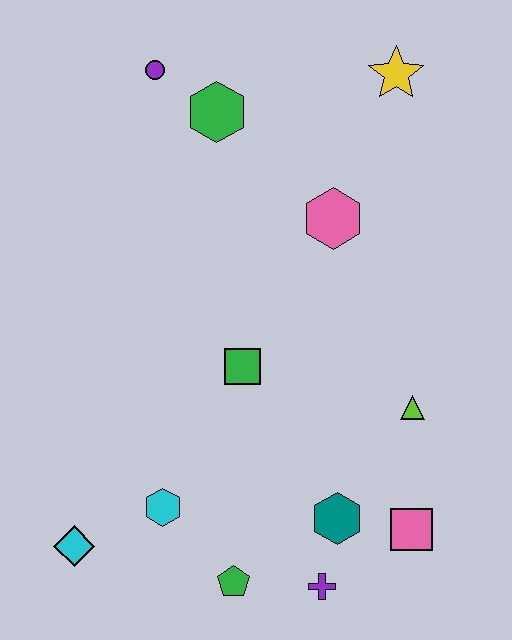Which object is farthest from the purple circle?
The purple cross is farthest from the purple circle.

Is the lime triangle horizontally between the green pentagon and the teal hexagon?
No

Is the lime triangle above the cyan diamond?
Yes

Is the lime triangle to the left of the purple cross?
No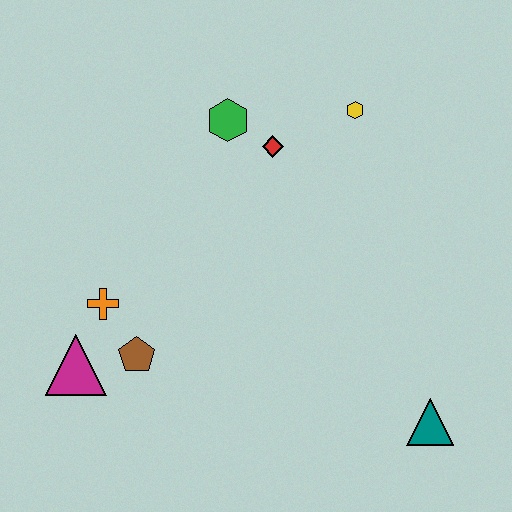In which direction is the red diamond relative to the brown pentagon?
The red diamond is above the brown pentagon.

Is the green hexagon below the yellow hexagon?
Yes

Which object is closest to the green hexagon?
The red diamond is closest to the green hexagon.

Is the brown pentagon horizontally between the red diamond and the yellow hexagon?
No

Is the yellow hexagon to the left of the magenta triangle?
No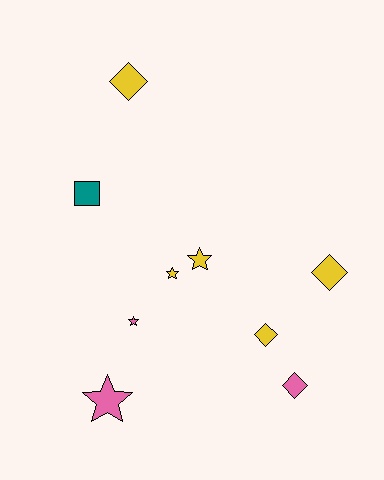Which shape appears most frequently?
Star, with 4 objects.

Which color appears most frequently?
Yellow, with 5 objects.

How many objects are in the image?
There are 9 objects.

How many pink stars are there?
There are 2 pink stars.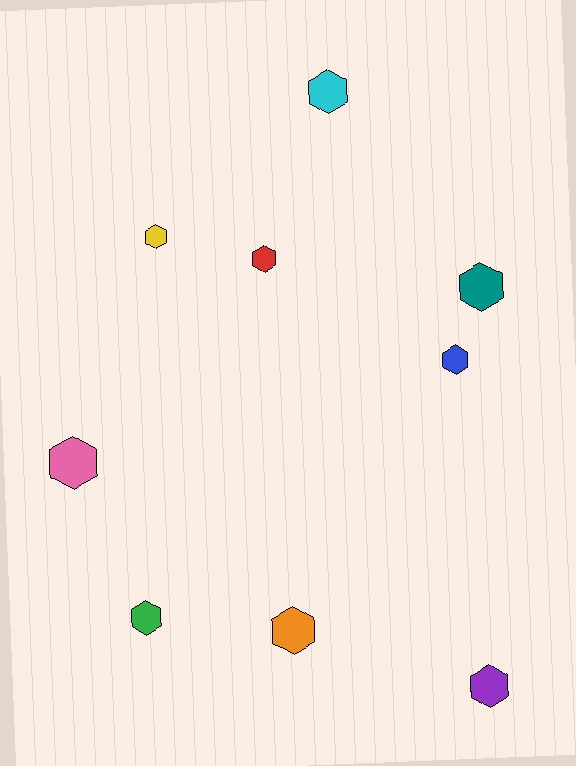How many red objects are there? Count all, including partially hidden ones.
There is 1 red object.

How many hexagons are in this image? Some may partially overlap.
There are 9 hexagons.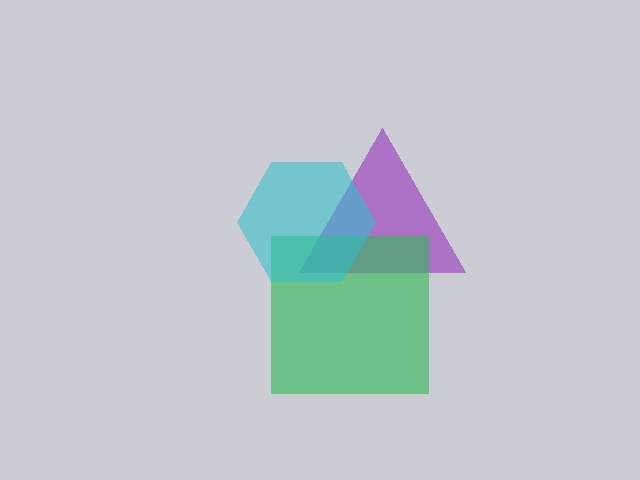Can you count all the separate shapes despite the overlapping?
Yes, there are 3 separate shapes.